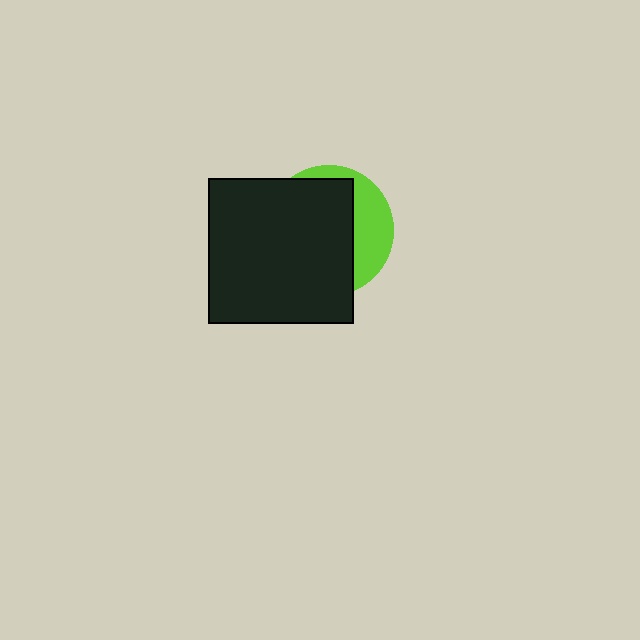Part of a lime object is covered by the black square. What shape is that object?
It is a circle.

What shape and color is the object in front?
The object in front is a black square.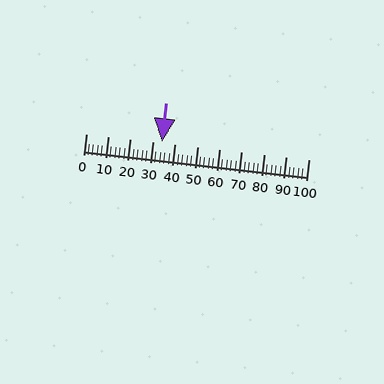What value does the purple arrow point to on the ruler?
The purple arrow points to approximately 34.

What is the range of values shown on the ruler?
The ruler shows values from 0 to 100.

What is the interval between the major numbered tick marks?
The major tick marks are spaced 10 units apart.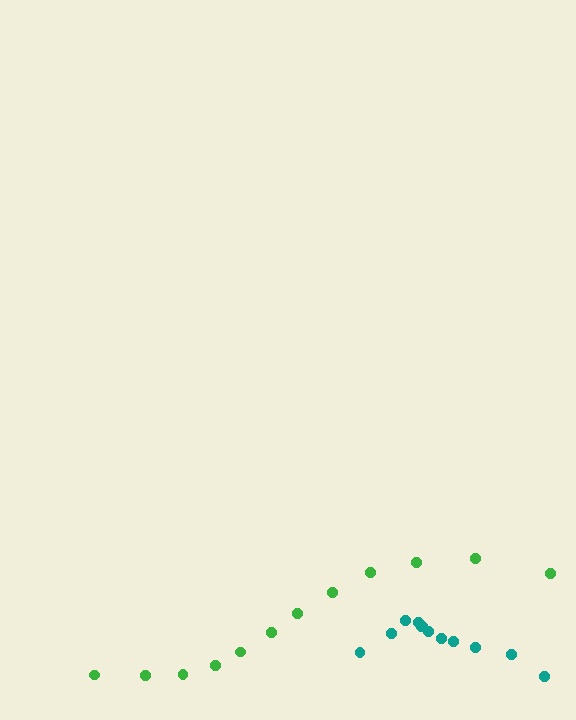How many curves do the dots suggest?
There are 2 distinct paths.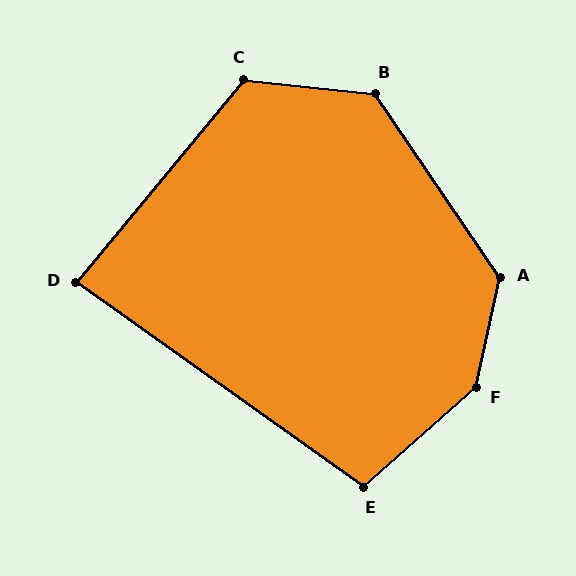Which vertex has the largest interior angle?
F, at approximately 144 degrees.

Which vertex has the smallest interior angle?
D, at approximately 86 degrees.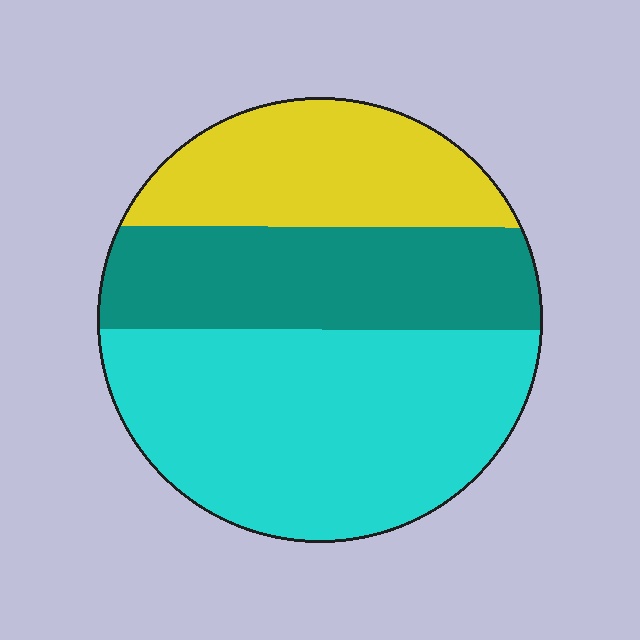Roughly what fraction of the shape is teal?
Teal takes up about one quarter (1/4) of the shape.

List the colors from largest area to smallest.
From largest to smallest: cyan, teal, yellow.